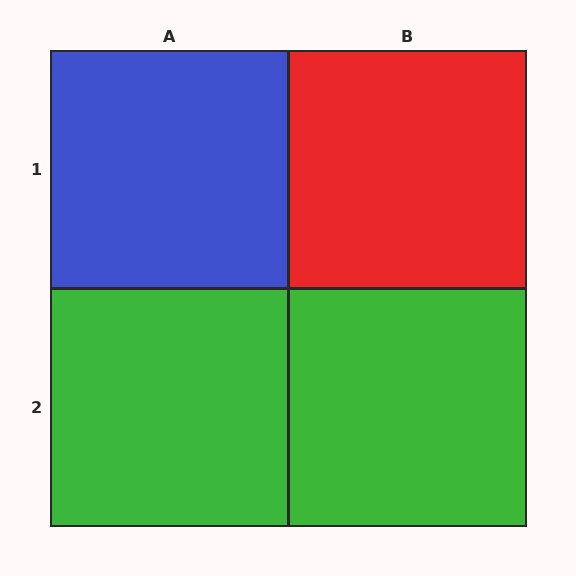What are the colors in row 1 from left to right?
Blue, red.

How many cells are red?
1 cell is red.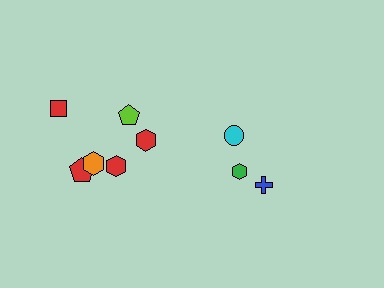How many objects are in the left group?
There are 6 objects.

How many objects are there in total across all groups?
There are 9 objects.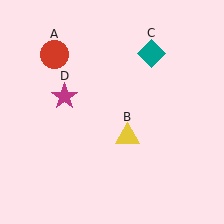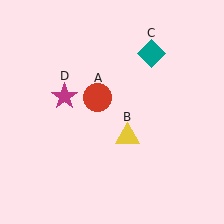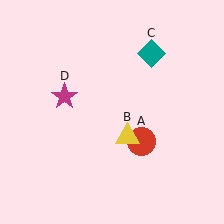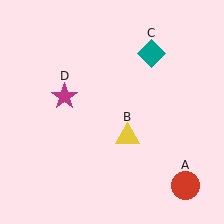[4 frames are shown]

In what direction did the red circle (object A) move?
The red circle (object A) moved down and to the right.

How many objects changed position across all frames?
1 object changed position: red circle (object A).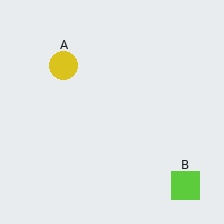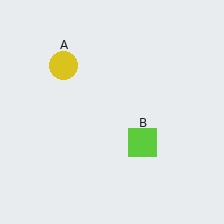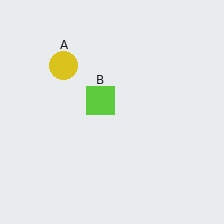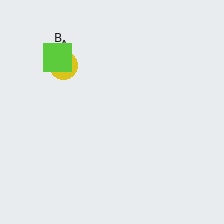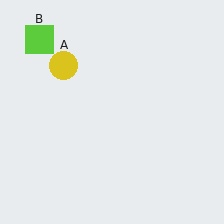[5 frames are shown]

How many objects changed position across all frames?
1 object changed position: lime square (object B).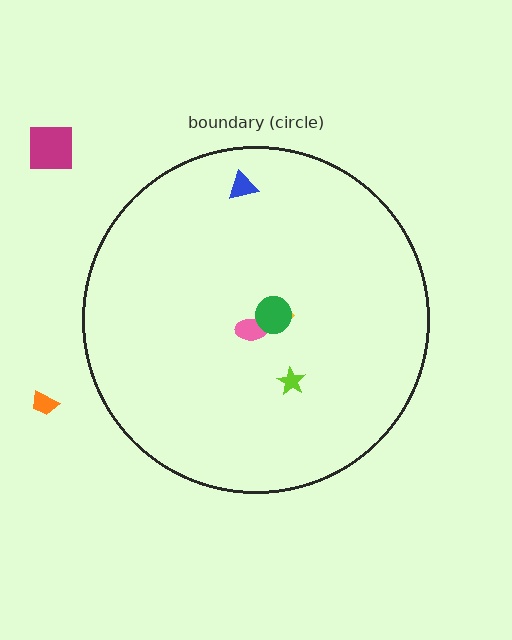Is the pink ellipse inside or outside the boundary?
Inside.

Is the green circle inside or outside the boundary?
Inside.